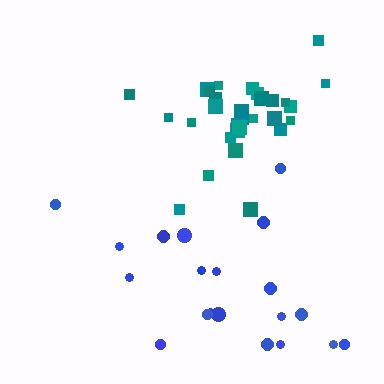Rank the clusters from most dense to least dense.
teal, blue.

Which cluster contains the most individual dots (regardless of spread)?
Teal (30).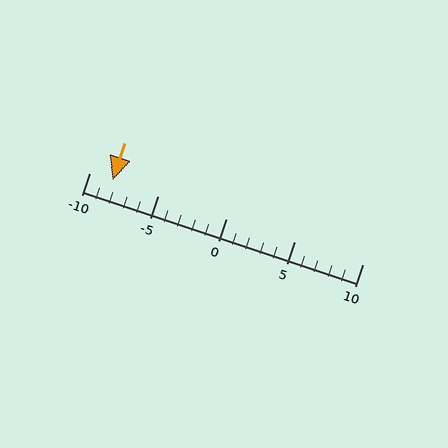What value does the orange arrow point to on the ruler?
The orange arrow points to approximately -8.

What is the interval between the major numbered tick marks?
The major tick marks are spaced 5 units apart.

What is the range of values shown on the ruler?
The ruler shows values from -10 to 10.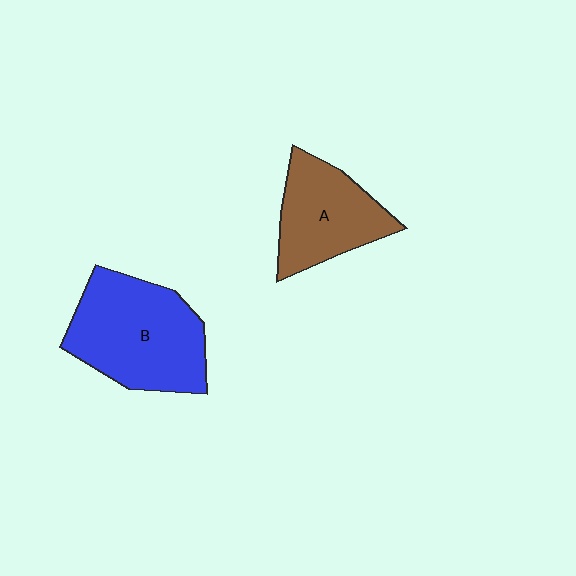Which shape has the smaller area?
Shape A (brown).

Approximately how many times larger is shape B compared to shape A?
Approximately 1.4 times.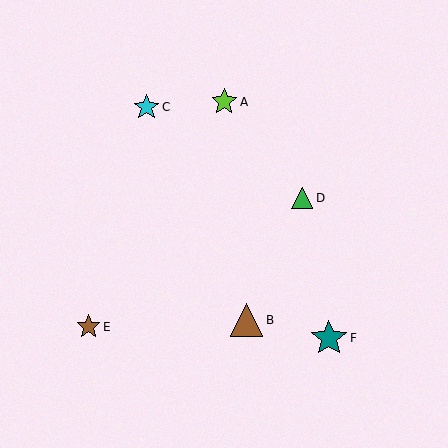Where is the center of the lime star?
The center of the lime star is at (224, 102).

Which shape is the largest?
The teal star (labeled F) is the largest.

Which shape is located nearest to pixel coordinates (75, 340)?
The brown star (labeled E) at (88, 327) is nearest to that location.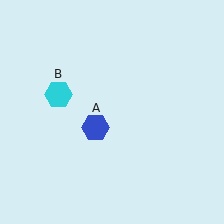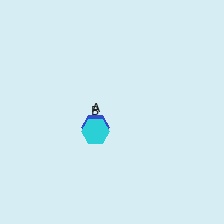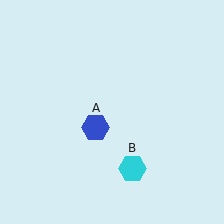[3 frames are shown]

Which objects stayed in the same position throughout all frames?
Blue hexagon (object A) remained stationary.